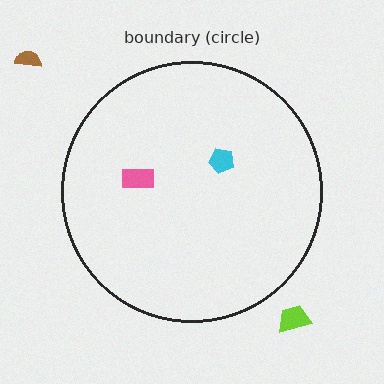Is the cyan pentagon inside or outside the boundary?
Inside.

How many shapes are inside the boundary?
2 inside, 2 outside.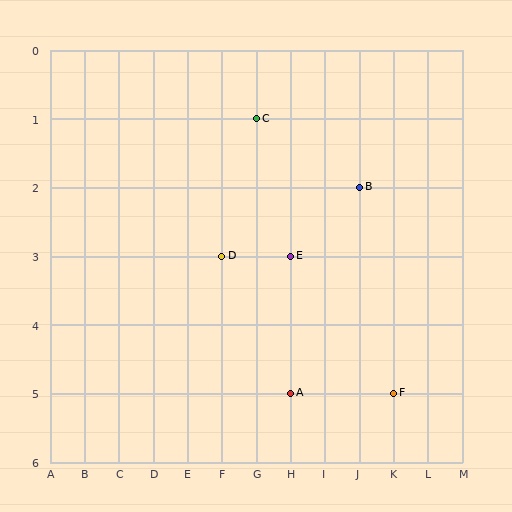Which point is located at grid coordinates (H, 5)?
Point A is at (H, 5).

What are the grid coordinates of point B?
Point B is at grid coordinates (J, 2).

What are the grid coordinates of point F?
Point F is at grid coordinates (K, 5).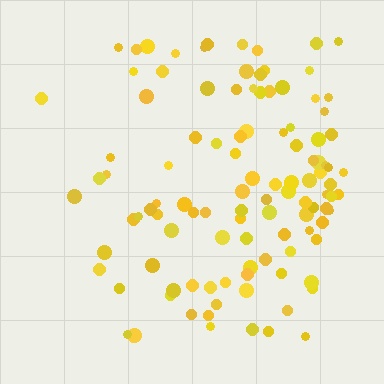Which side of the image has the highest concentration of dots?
The right.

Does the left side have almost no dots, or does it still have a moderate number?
Still a moderate number, just noticeably fewer than the right.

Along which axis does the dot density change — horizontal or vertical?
Horizontal.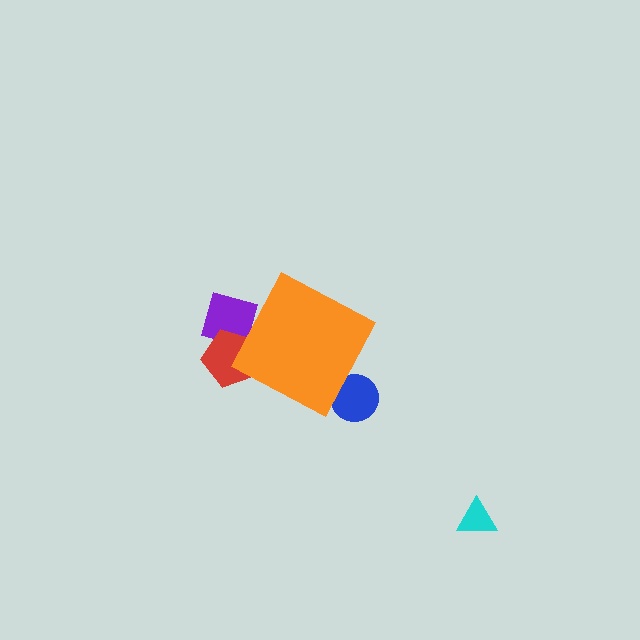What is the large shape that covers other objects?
An orange diamond.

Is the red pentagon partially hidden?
Yes, the red pentagon is partially hidden behind the orange diamond.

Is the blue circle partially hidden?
Yes, the blue circle is partially hidden behind the orange diamond.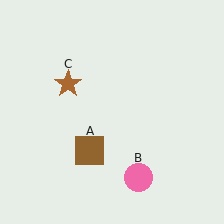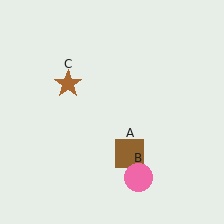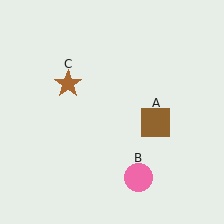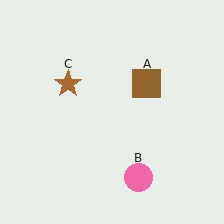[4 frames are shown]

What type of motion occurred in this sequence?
The brown square (object A) rotated counterclockwise around the center of the scene.